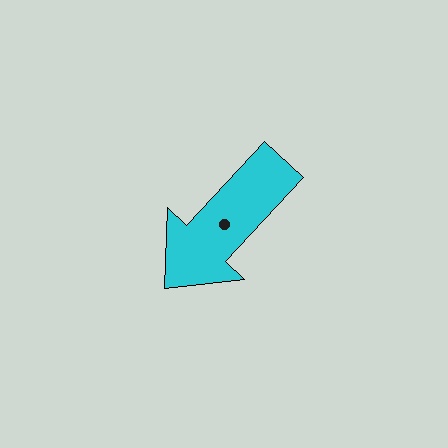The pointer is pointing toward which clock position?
Roughly 7 o'clock.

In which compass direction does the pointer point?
Southwest.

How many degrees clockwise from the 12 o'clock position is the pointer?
Approximately 223 degrees.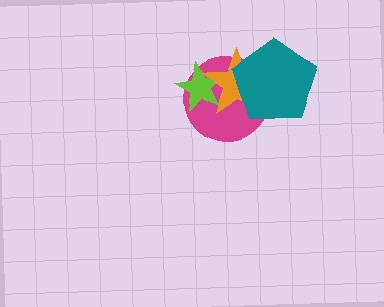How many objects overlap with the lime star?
2 objects overlap with the lime star.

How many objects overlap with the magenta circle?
3 objects overlap with the magenta circle.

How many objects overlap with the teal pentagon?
2 objects overlap with the teal pentagon.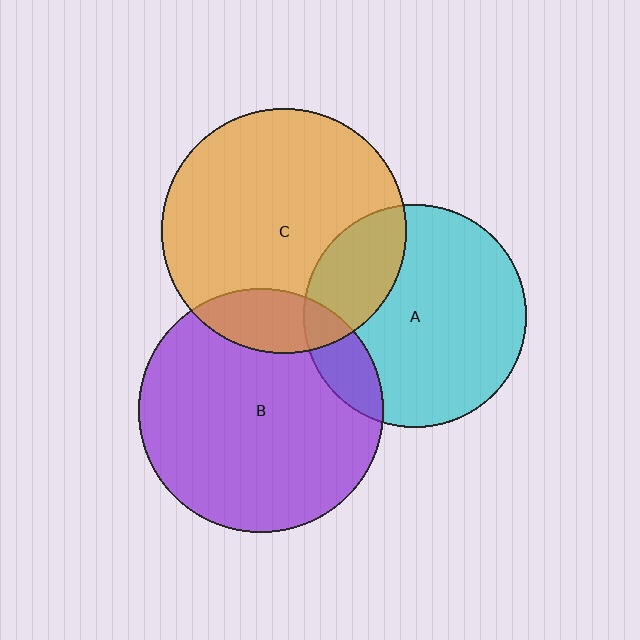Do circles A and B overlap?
Yes.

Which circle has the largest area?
Circle C (orange).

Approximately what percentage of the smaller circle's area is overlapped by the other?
Approximately 15%.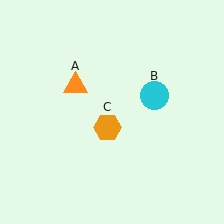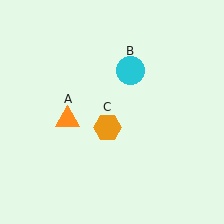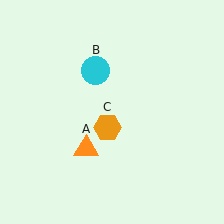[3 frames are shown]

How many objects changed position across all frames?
2 objects changed position: orange triangle (object A), cyan circle (object B).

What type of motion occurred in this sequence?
The orange triangle (object A), cyan circle (object B) rotated counterclockwise around the center of the scene.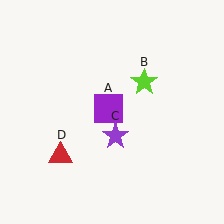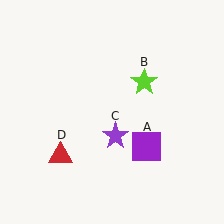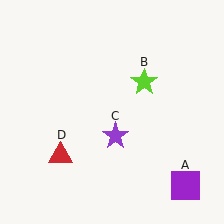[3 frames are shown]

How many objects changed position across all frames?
1 object changed position: purple square (object A).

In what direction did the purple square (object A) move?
The purple square (object A) moved down and to the right.